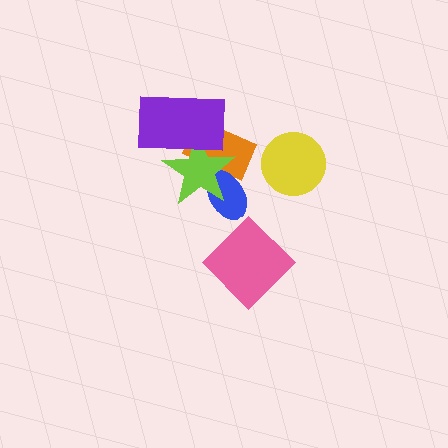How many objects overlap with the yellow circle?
0 objects overlap with the yellow circle.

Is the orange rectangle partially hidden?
Yes, it is partially covered by another shape.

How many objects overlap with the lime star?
3 objects overlap with the lime star.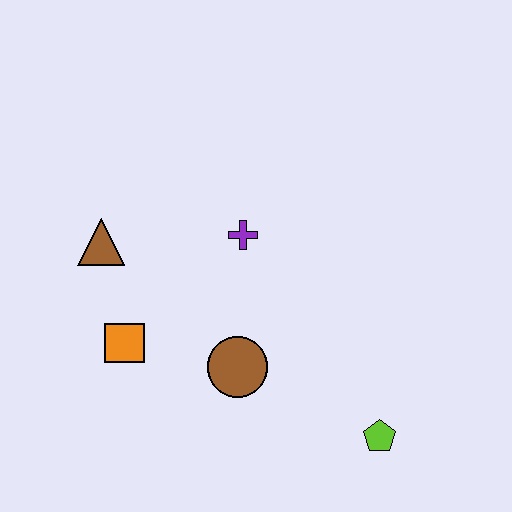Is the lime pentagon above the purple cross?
No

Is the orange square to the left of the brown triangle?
No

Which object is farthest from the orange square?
The lime pentagon is farthest from the orange square.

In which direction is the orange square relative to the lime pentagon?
The orange square is to the left of the lime pentagon.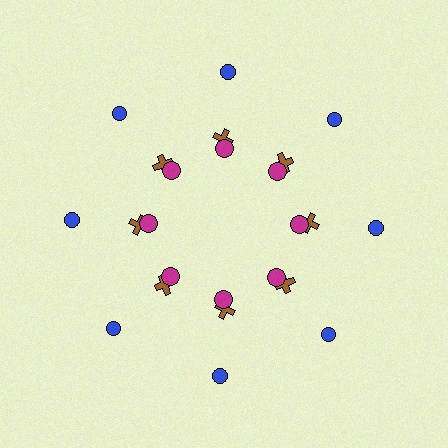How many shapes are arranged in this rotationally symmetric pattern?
There are 24 shapes, arranged in 8 groups of 3.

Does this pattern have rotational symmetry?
Yes, this pattern has 8-fold rotational symmetry. It looks the same after rotating 45 degrees around the center.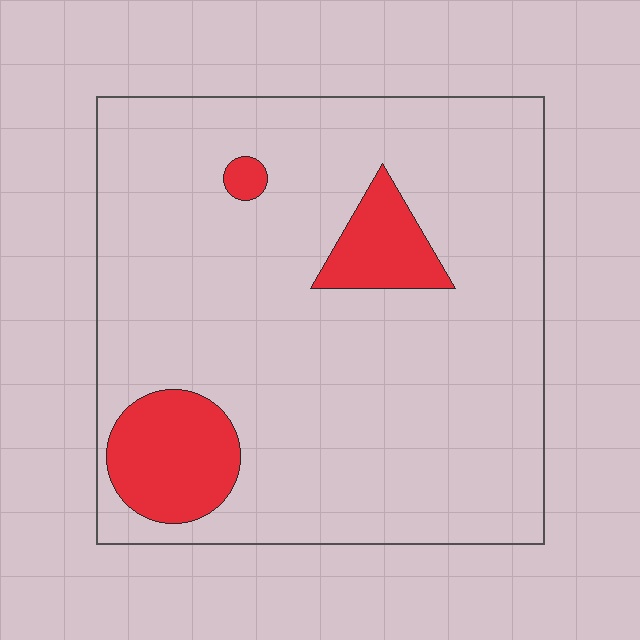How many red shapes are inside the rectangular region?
3.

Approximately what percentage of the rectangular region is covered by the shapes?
Approximately 10%.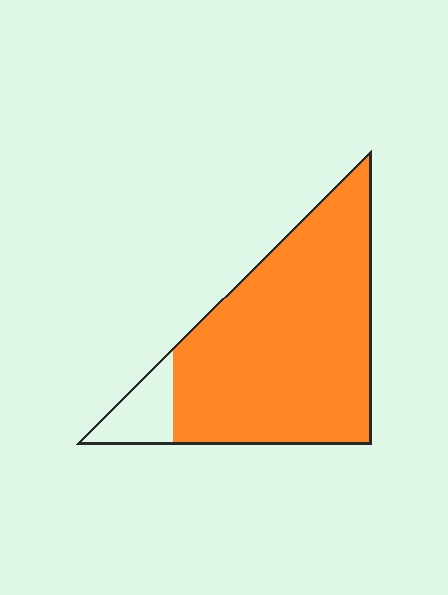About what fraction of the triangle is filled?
About nine tenths (9/10).